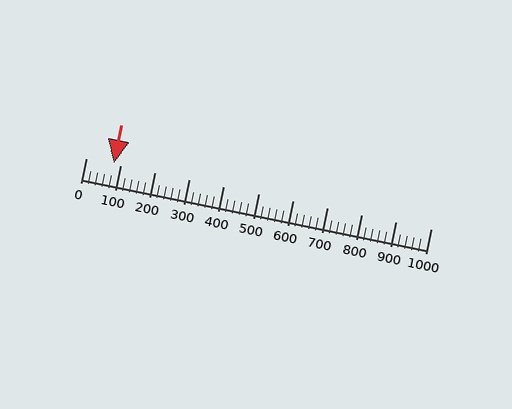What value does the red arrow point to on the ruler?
The red arrow points to approximately 80.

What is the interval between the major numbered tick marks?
The major tick marks are spaced 100 units apart.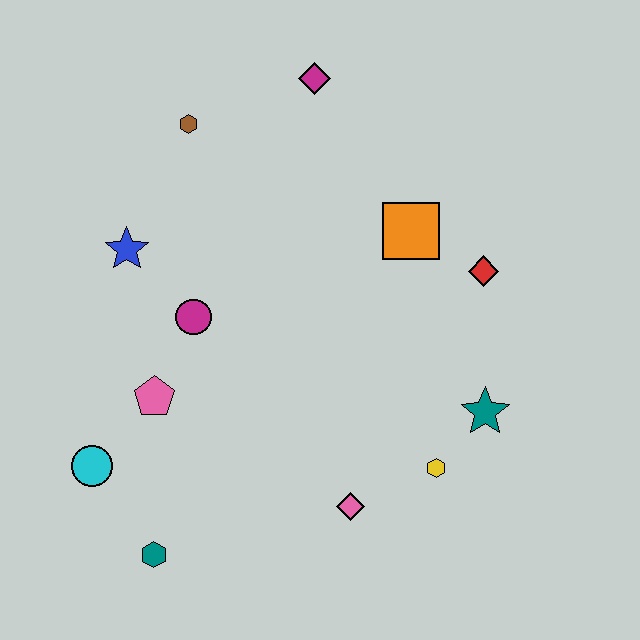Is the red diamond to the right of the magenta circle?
Yes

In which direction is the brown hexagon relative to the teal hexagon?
The brown hexagon is above the teal hexagon.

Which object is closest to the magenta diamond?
The brown hexagon is closest to the magenta diamond.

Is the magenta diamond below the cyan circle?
No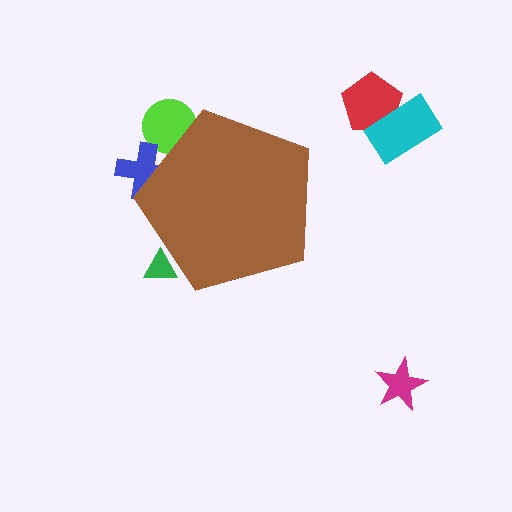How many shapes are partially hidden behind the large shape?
3 shapes are partially hidden.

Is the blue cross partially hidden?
Yes, the blue cross is partially hidden behind the brown pentagon.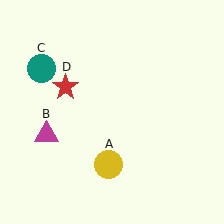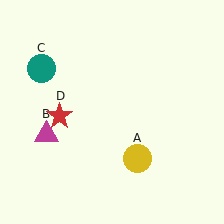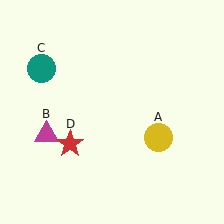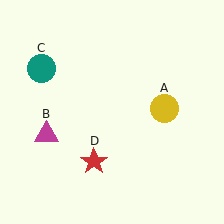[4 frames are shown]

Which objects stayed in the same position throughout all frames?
Magenta triangle (object B) and teal circle (object C) remained stationary.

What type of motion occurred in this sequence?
The yellow circle (object A), red star (object D) rotated counterclockwise around the center of the scene.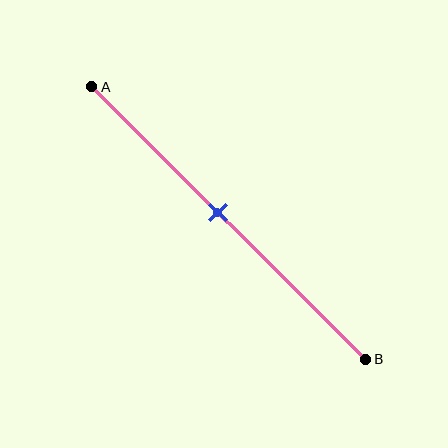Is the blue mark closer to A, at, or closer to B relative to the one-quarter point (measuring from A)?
The blue mark is closer to point B than the one-quarter point of segment AB.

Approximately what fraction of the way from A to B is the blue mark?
The blue mark is approximately 45% of the way from A to B.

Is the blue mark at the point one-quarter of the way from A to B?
No, the mark is at about 45% from A, not at the 25% one-quarter point.